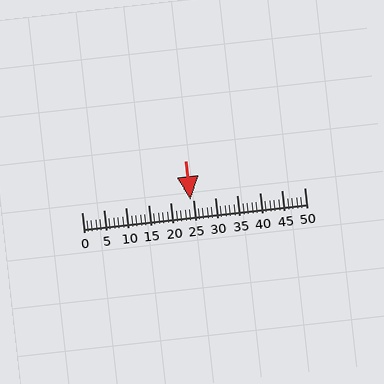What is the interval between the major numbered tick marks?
The major tick marks are spaced 5 units apart.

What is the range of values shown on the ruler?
The ruler shows values from 0 to 50.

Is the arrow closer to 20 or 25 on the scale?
The arrow is closer to 25.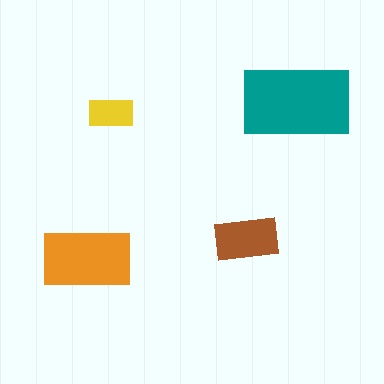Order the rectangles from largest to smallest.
the teal one, the orange one, the brown one, the yellow one.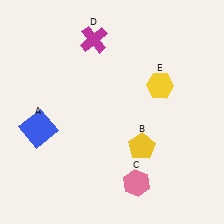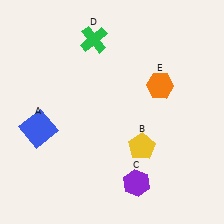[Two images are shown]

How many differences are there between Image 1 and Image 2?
There are 3 differences between the two images.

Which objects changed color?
C changed from pink to purple. D changed from magenta to green. E changed from yellow to orange.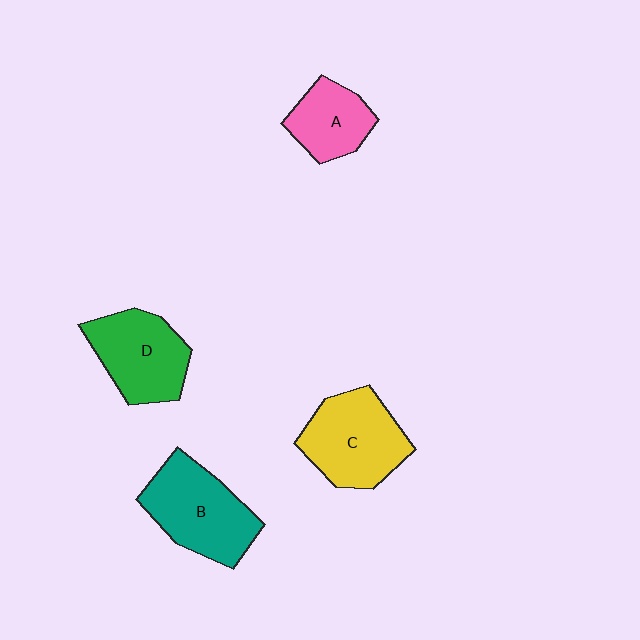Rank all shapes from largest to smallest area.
From largest to smallest: B (teal), C (yellow), D (green), A (pink).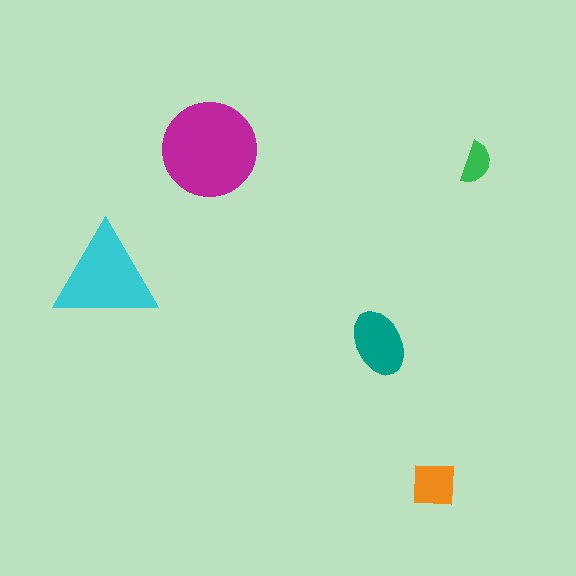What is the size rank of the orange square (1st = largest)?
4th.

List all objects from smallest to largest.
The green semicircle, the orange square, the teal ellipse, the cyan triangle, the magenta circle.